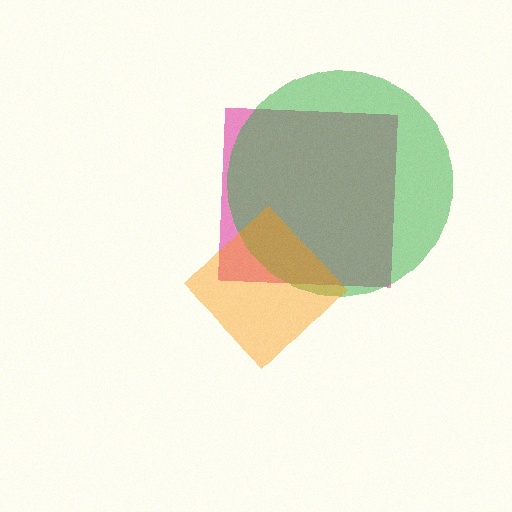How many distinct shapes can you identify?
There are 3 distinct shapes: a magenta square, a green circle, an orange diamond.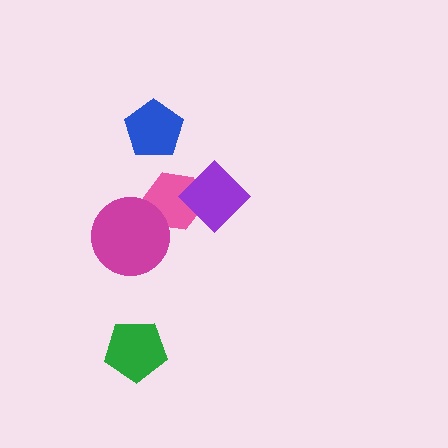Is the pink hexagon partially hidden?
Yes, it is partially covered by another shape.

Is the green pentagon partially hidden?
No, no other shape covers it.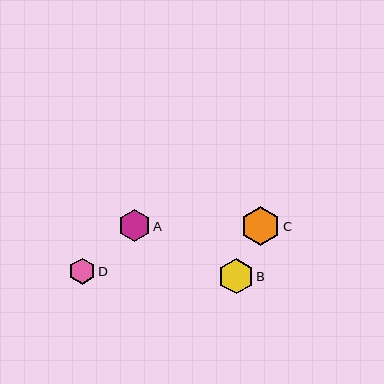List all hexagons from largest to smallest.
From largest to smallest: C, B, A, D.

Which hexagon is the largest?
Hexagon C is the largest with a size of approximately 40 pixels.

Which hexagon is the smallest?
Hexagon D is the smallest with a size of approximately 26 pixels.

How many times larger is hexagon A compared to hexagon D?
Hexagon A is approximately 1.2 times the size of hexagon D.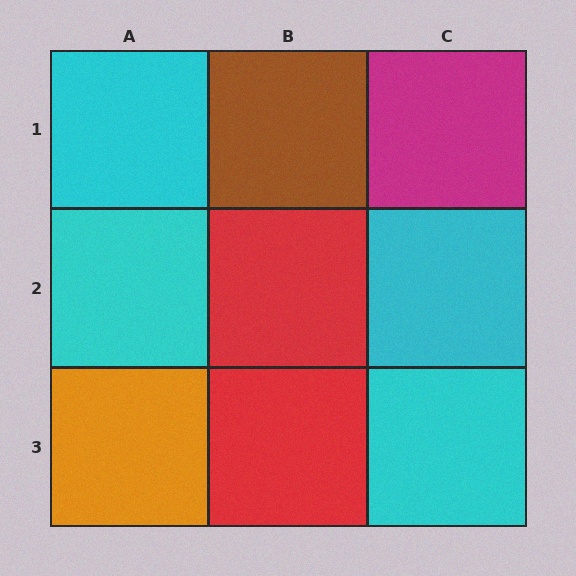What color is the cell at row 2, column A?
Cyan.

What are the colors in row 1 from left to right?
Cyan, brown, magenta.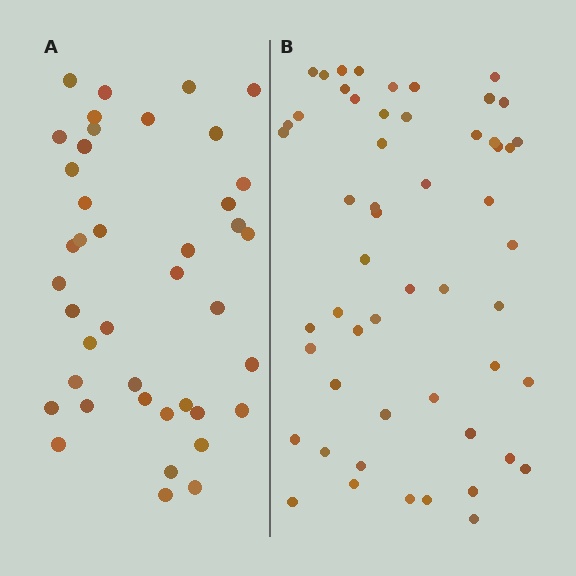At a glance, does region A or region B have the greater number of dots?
Region B (the right region) has more dots.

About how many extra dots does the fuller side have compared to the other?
Region B has approximately 15 more dots than region A.